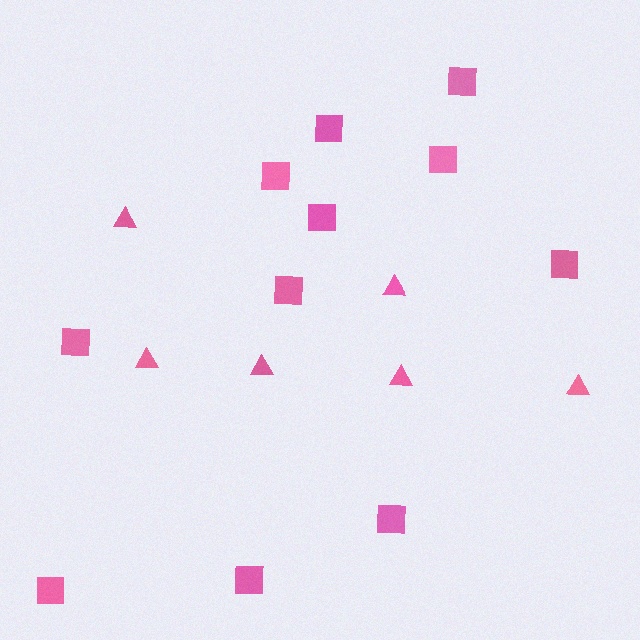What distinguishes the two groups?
There are 2 groups: one group of squares (11) and one group of triangles (6).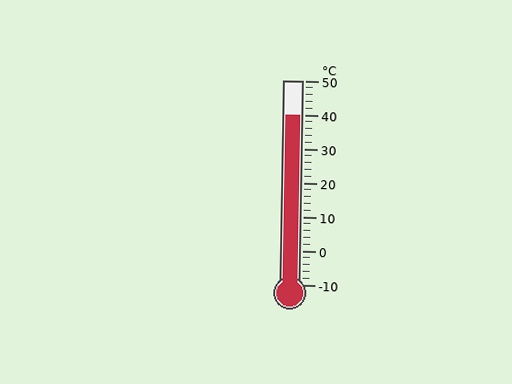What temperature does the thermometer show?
The thermometer shows approximately 40°C.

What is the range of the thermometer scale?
The thermometer scale ranges from -10°C to 50°C.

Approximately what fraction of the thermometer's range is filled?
The thermometer is filled to approximately 85% of its range.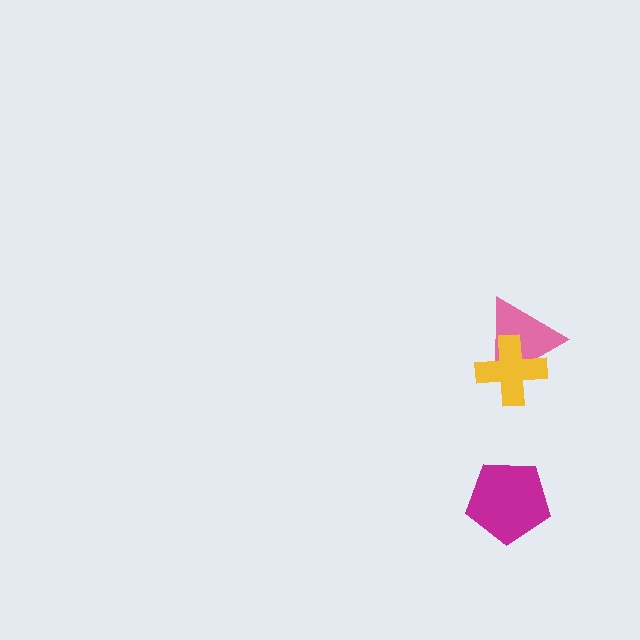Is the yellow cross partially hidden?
No, no other shape covers it.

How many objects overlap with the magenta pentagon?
0 objects overlap with the magenta pentagon.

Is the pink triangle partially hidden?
Yes, it is partially covered by another shape.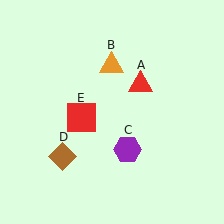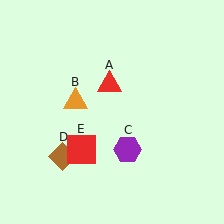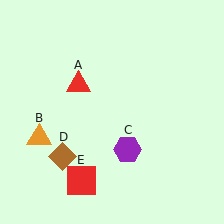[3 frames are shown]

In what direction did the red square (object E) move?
The red square (object E) moved down.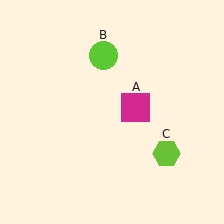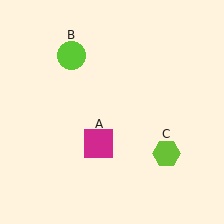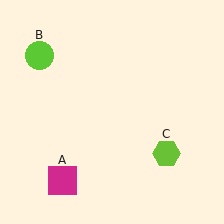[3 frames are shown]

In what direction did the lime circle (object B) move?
The lime circle (object B) moved left.